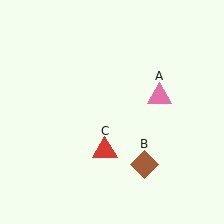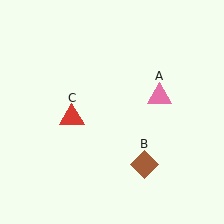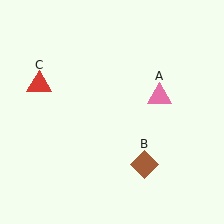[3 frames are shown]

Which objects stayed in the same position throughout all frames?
Pink triangle (object A) and brown diamond (object B) remained stationary.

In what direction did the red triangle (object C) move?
The red triangle (object C) moved up and to the left.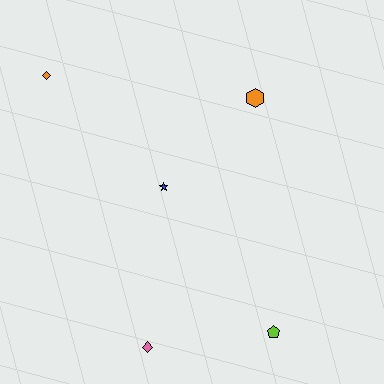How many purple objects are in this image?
There are no purple objects.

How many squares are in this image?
There are no squares.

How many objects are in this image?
There are 5 objects.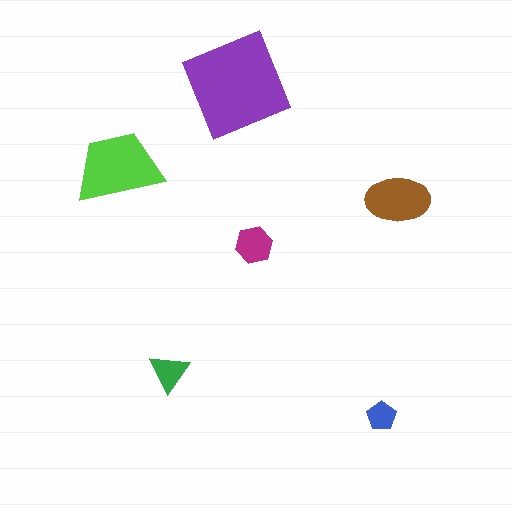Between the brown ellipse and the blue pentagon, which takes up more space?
The brown ellipse.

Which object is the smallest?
The blue pentagon.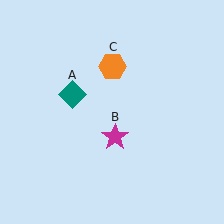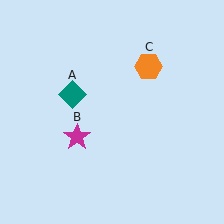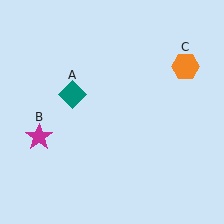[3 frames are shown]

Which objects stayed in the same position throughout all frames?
Teal diamond (object A) remained stationary.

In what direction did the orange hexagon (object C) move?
The orange hexagon (object C) moved right.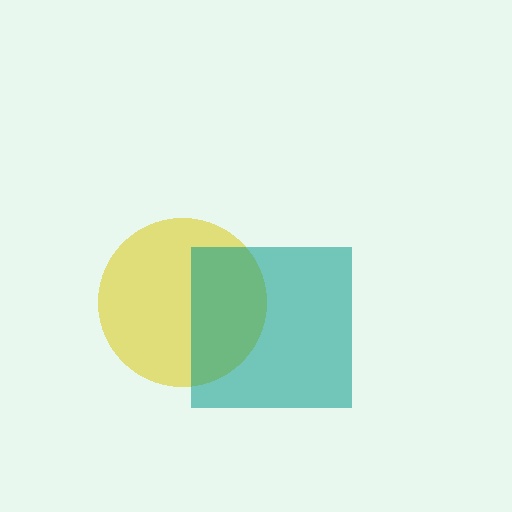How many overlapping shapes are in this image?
There are 2 overlapping shapes in the image.